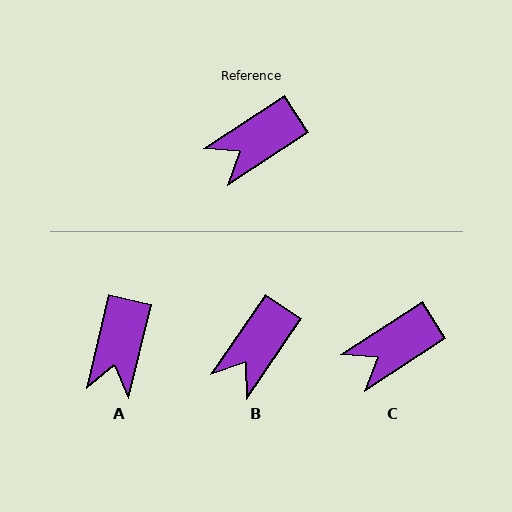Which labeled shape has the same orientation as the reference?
C.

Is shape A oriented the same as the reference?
No, it is off by about 44 degrees.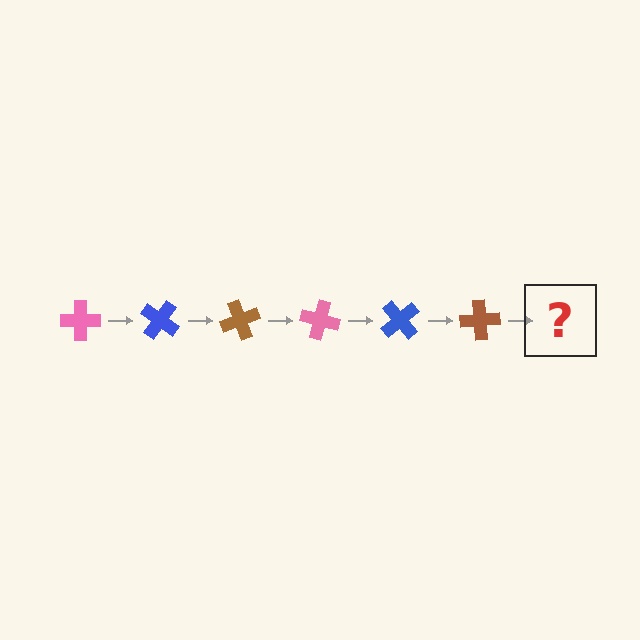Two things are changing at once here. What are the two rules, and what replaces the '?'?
The two rules are that it rotates 35 degrees each step and the color cycles through pink, blue, and brown. The '?' should be a pink cross, rotated 210 degrees from the start.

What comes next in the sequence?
The next element should be a pink cross, rotated 210 degrees from the start.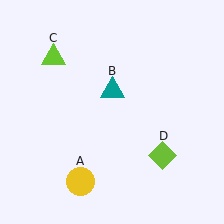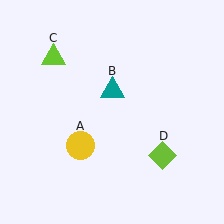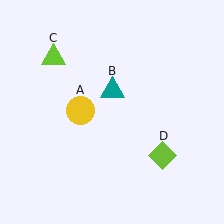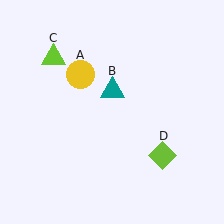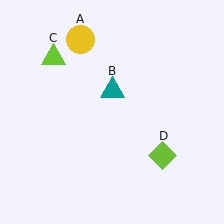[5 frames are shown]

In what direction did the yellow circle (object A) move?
The yellow circle (object A) moved up.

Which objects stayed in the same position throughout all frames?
Teal triangle (object B) and lime triangle (object C) and lime diamond (object D) remained stationary.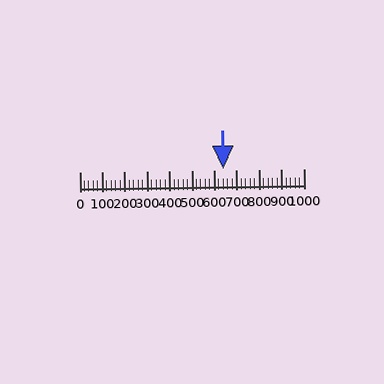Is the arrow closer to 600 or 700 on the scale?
The arrow is closer to 600.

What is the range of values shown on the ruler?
The ruler shows values from 0 to 1000.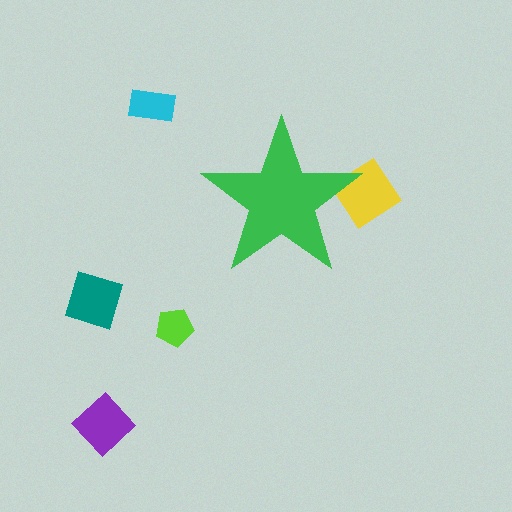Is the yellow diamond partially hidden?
Yes, the yellow diamond is partially hidden behind the green star.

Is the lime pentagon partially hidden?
No, the lime pentagon is fully visible.